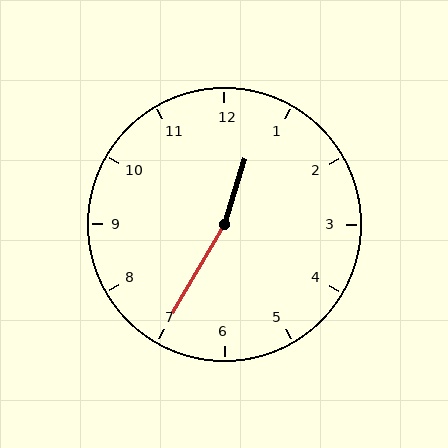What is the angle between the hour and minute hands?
Approximately 168 degrees.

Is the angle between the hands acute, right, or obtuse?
It is obtuse.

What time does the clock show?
12:35.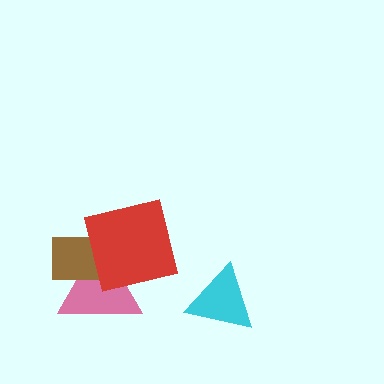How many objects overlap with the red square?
2 objects overlap with the red square.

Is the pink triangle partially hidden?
Yes, it is partially covered by another shape.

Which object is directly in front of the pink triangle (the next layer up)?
The brown rectangle is directly in front of the pink triangle.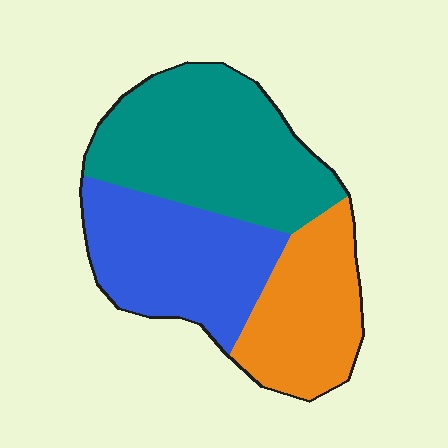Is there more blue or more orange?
Blue.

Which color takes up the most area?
Teal, at roughly 40%.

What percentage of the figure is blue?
Blue covers about 30% of the figure.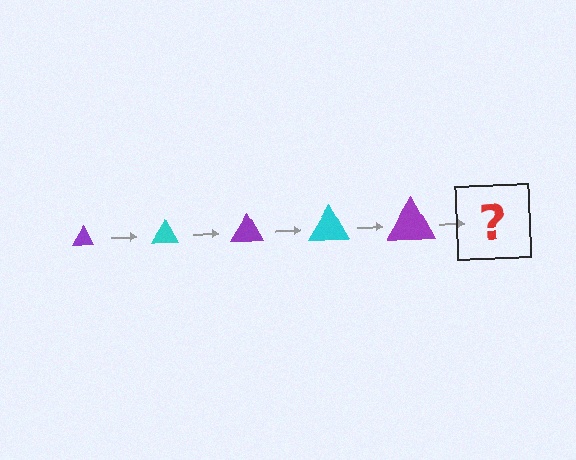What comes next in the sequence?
The next element should be a cyan triangle, larger than the previous one.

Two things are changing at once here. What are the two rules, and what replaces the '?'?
The two rules are that the triangle grows larger each step and the color cycles through purple and cyan. The '?' should be a cyan triangle, larger than the previous one.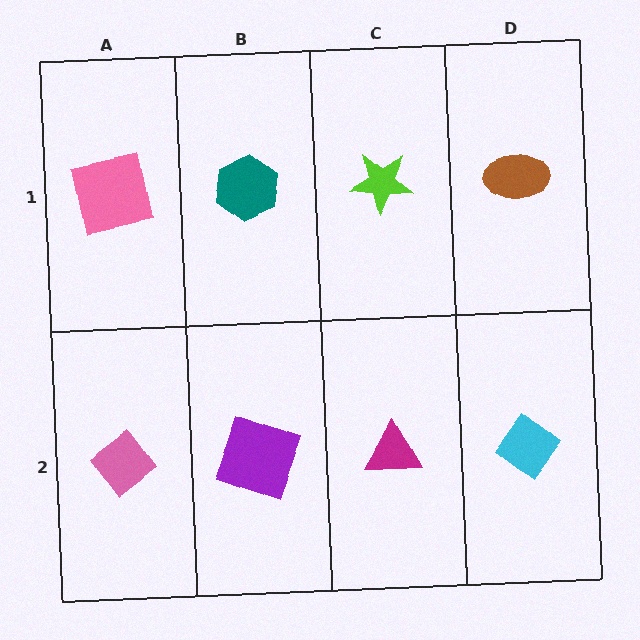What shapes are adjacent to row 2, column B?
A teal hexagon (row 1, column B), a pink diamond (row 2, column A), a magenta triangle (row 2, column C).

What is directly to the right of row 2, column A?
A purple square.